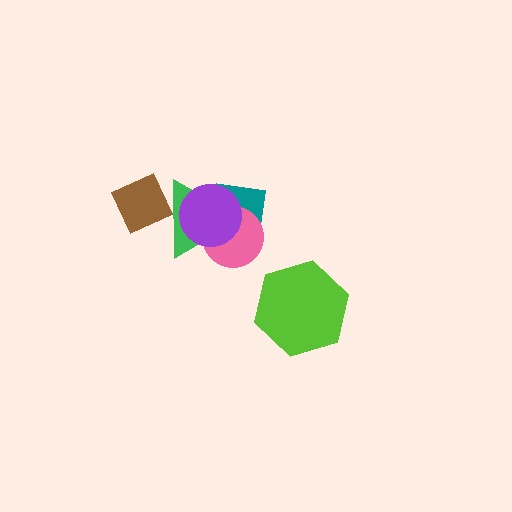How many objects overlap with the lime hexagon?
0 objects overlap with the lime hexagon.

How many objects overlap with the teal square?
3 objects overlap with the teal square.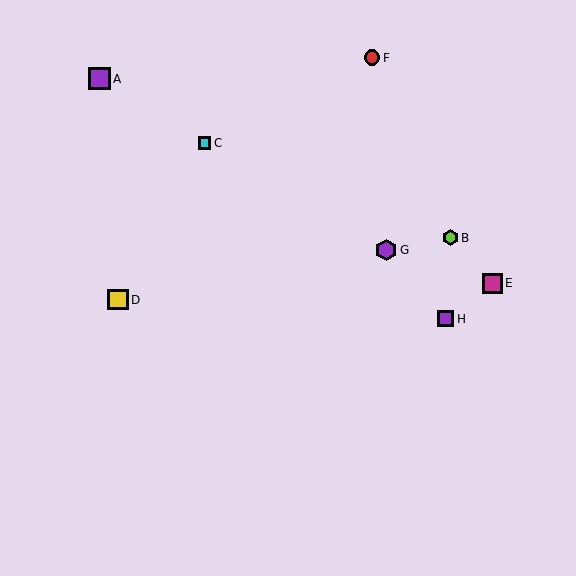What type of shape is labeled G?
Shape G is a purple hexagon.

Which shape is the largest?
The purple square (labeled A) is the largest.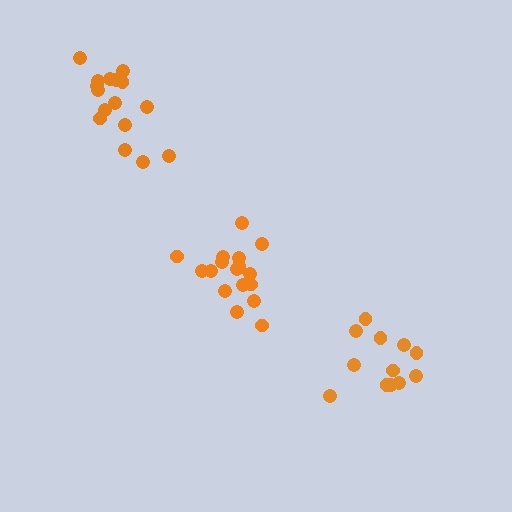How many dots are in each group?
Group 1: 18 dots, Group 2: 12 dots, Group 3: 16 dots (46 total).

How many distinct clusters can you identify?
There are 3 distinct clusters.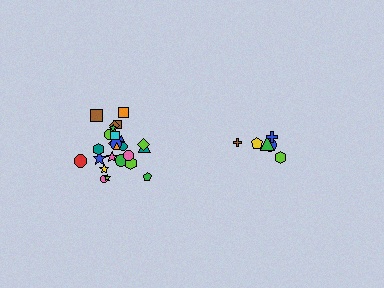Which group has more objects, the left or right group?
The left group.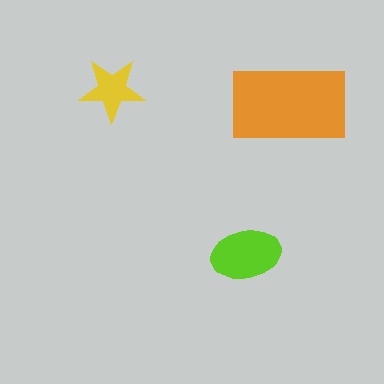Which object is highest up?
The yellow star is topmost.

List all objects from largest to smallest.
The orange rectangle, the lime ellipse, the yellow star.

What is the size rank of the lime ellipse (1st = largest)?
2nd.